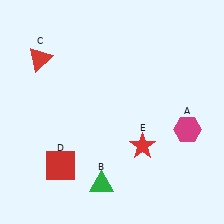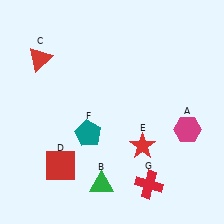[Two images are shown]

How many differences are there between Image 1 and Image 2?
There are 2 differences between the two images.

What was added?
A teal pentagon (F), a red cross (G) were added in Image 2.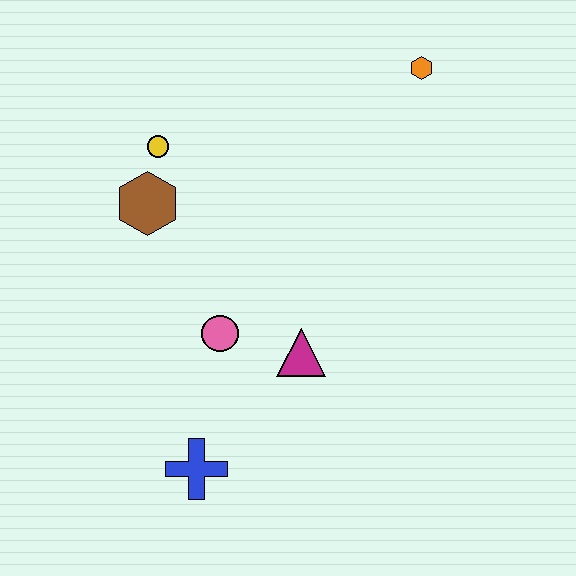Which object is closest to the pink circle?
The magenta triangle is closest to the pink circle.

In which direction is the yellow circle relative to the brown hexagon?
The yellow circle is above the brown hexagon.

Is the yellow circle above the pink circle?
Yes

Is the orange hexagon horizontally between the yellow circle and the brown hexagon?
No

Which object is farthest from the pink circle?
The orange hexagon is farthest from the pink circle.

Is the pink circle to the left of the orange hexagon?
Yes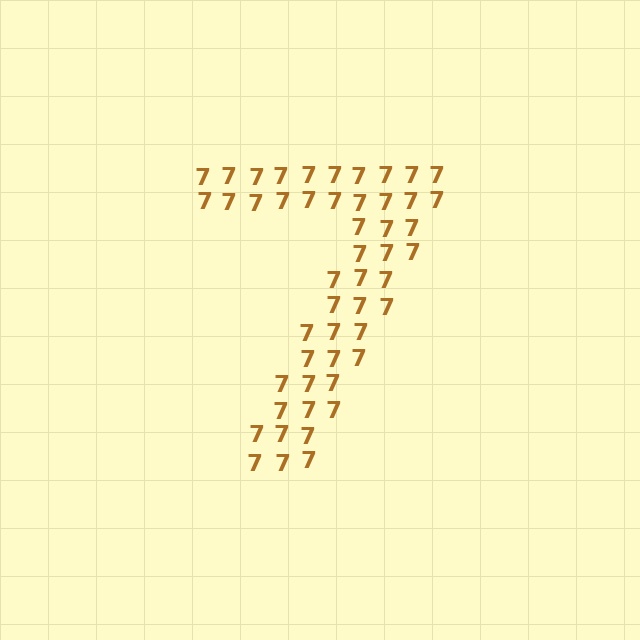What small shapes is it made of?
It is made of small digit 7's.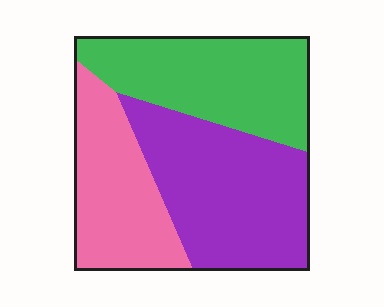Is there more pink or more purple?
Purple.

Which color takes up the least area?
Pink, at roughly 25%.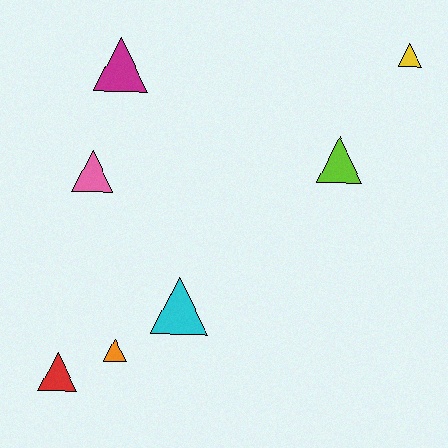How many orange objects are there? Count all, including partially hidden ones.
There is 1 orange object.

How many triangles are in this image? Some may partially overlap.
There are 7 triangles.